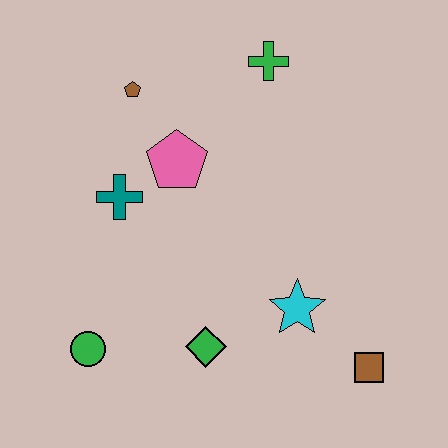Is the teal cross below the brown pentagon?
Yes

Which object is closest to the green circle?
The green diamond is closest to the green circle.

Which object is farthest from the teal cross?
The brown square is farthest from the teal cross.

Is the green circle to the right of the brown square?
No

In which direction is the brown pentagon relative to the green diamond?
The brown pentagon is above the green diamond.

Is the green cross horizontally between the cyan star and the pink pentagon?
Yes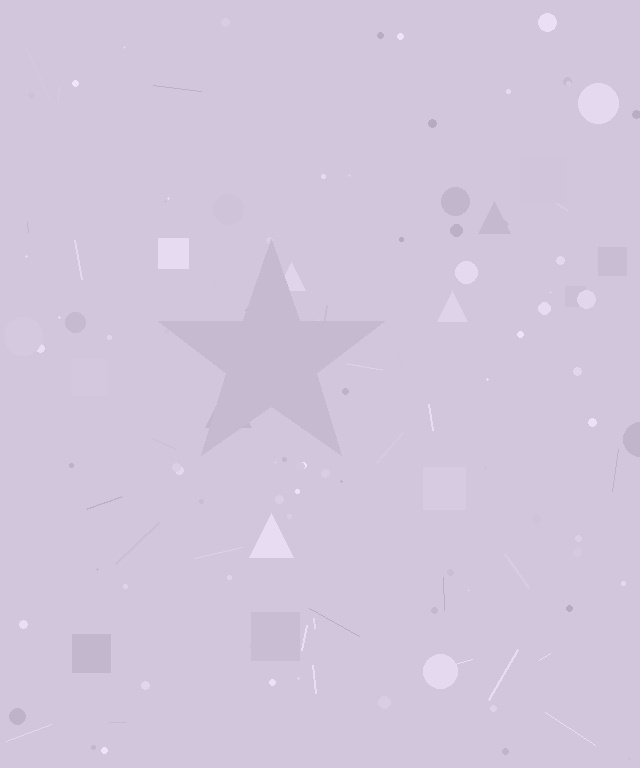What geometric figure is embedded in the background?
A star is embedded in the background.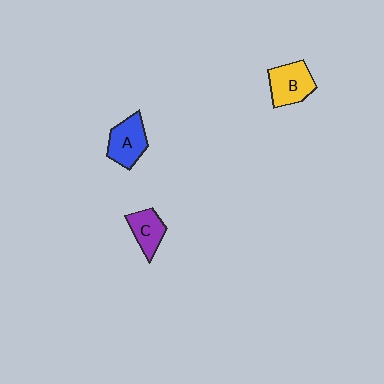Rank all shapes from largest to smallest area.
From largest to smallest: B (yellow), A (blue), C (purple).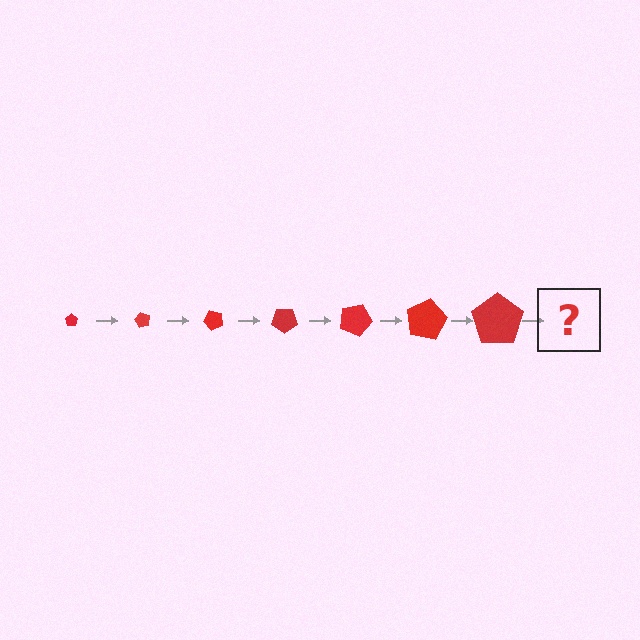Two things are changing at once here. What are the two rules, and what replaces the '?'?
The two rules are that the pentagon grows larger each step and it rotates 60 degrees each step. The '?' should be a pentagon, larger than the previous one and rotated 420 degrees from the start.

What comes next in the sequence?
The next element should be a pentagon, larger than the previous one and rotated 420 degrees from the start.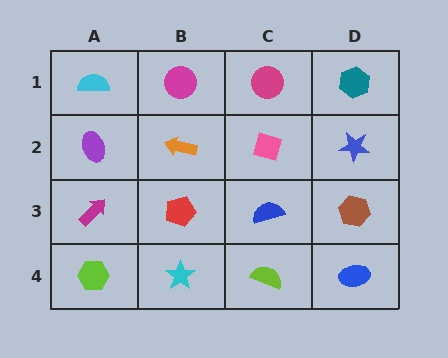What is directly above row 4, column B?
A red pentagon.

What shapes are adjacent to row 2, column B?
A magenta circle (row 1, column B), a red pentagon (row 3, column B), a purple ellipse (row 2, column A), a pink diamond (row 2, column C).